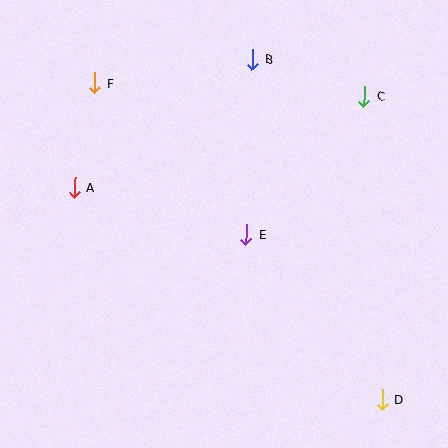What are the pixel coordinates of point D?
Point D is at (382, 399).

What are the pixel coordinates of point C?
Point C is at (365, 96).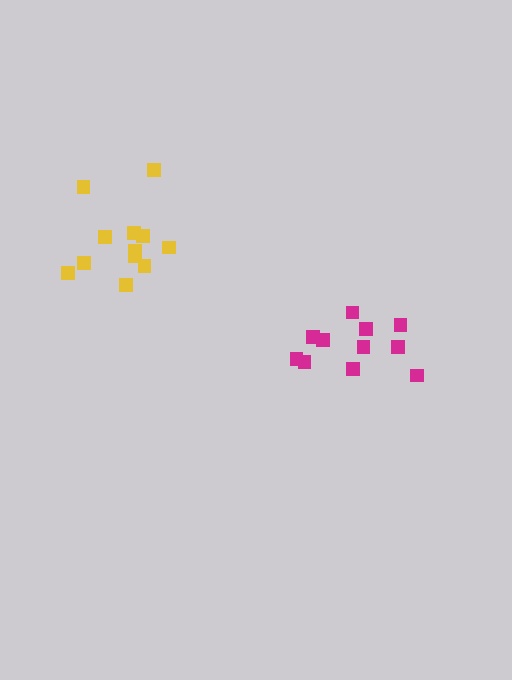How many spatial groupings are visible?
There are 2 spatial groupings.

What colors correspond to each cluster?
The clusters are colored: magenta, yellow.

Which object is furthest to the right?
The magenta cluster is rightmost.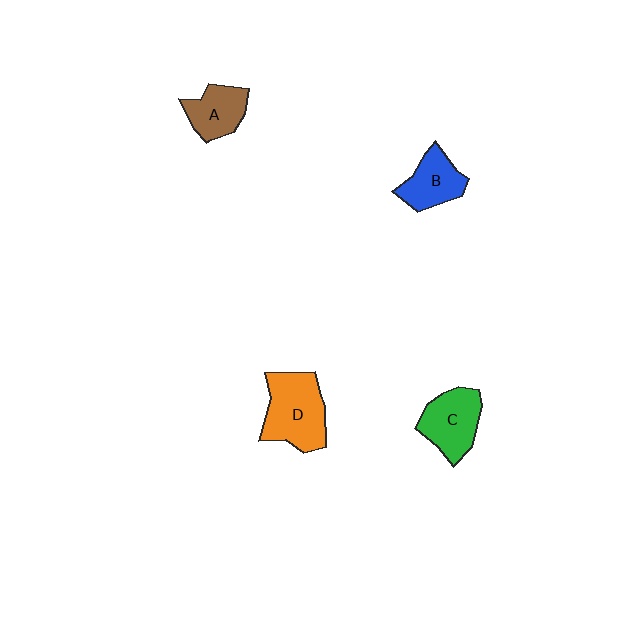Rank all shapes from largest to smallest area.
From largest to smallest: D (orange), C (green), B (blue), A (brown).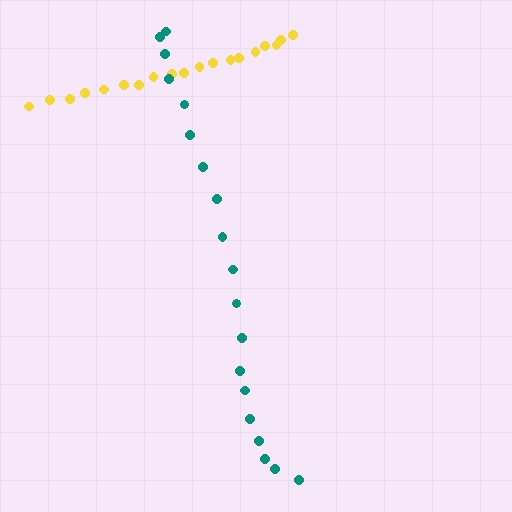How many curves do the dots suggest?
There are 2 distinct paths.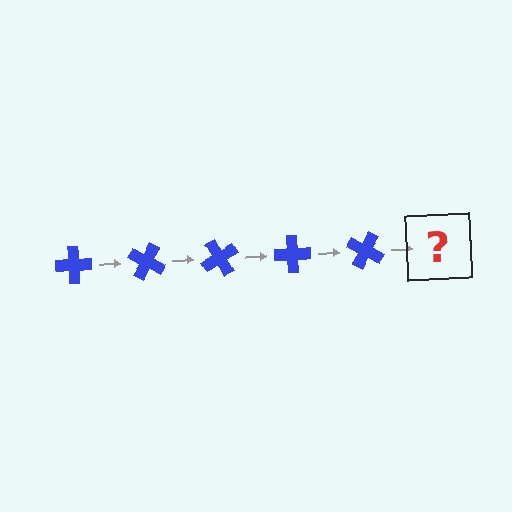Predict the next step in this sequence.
The next step is a blue cross rotated 150 degrees.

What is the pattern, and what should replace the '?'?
The pattern is that the cross rotates 30 degrees each step. The '?' should be a blue cross rotated 150 degrees.